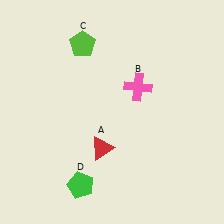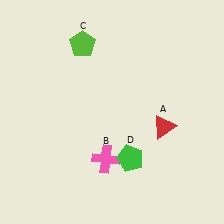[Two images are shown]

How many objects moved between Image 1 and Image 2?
3 objects moved between the two images.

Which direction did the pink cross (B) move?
The pink cross (B) moved down.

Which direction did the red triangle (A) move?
The red triangle (A) moved right.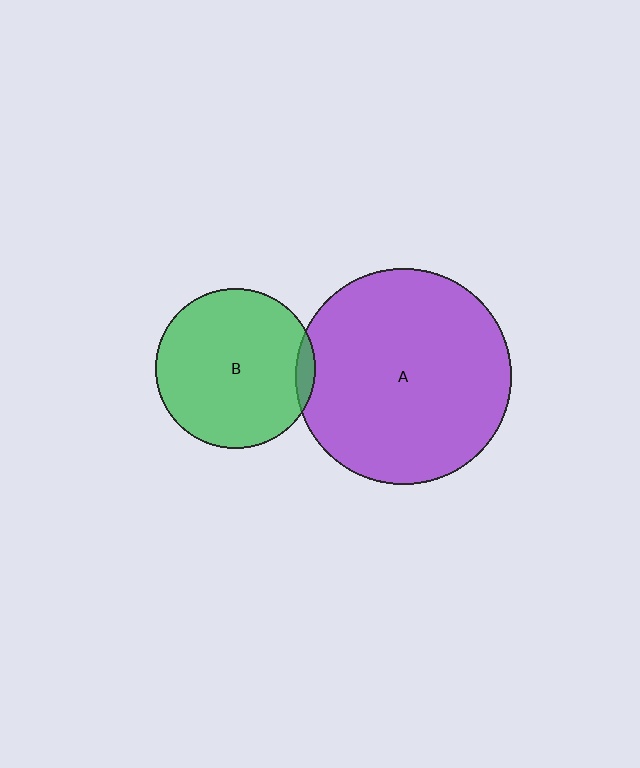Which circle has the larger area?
Circle A (purple).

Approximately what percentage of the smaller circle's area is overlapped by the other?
Approximately 5%.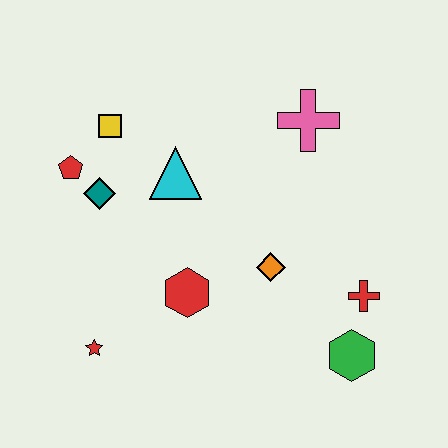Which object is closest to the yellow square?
The red pentagon is closest to the yellow square.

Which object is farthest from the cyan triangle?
The green hexagon is farthest from the cyan triangle.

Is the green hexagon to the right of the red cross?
No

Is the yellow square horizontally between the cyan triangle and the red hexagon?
No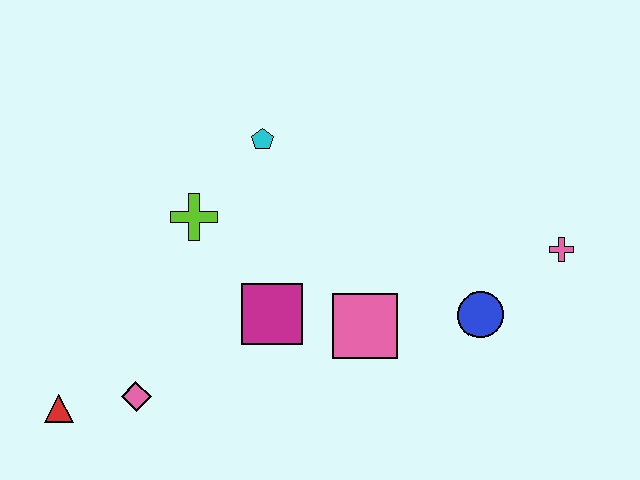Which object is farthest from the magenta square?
The pink cross is farthest from the magenta square.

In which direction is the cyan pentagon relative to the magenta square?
The cyan pentagon is above the magenta square.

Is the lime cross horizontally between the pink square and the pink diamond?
Yes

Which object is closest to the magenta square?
The pink square is closest to the magenta square.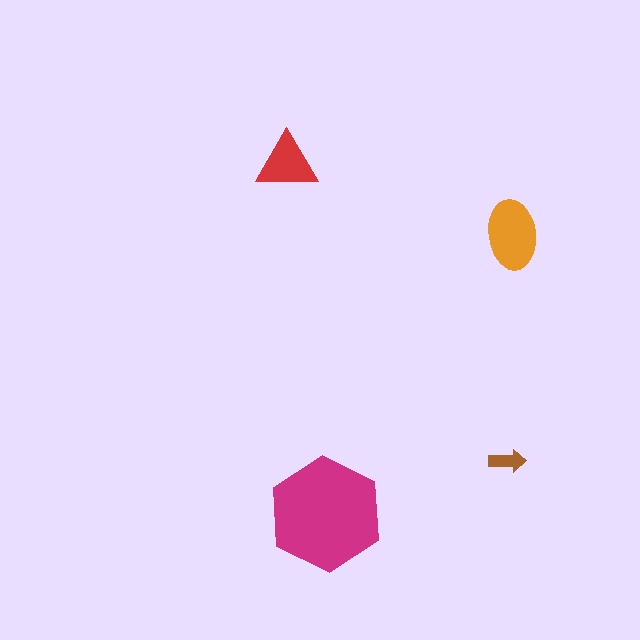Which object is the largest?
The magenta hexagon.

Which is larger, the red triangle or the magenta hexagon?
The magenta hexagon.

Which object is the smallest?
The brown arrow.